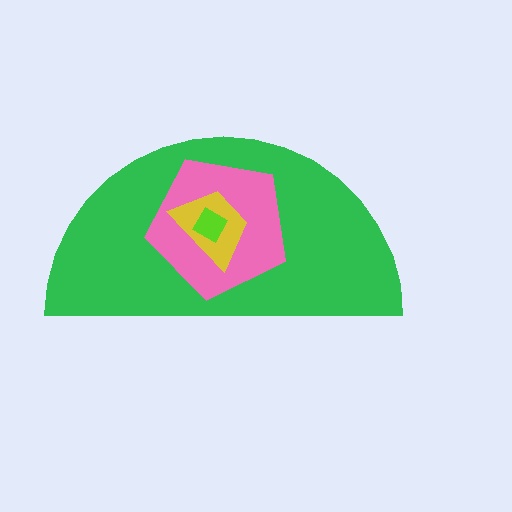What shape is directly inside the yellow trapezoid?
The lime square.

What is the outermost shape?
The green semicircle.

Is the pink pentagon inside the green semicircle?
Yes.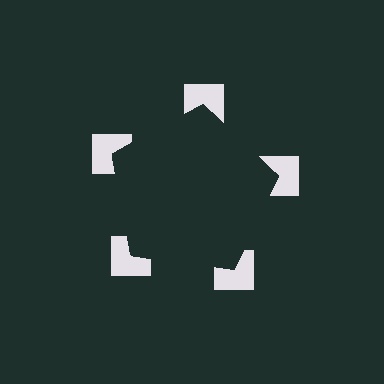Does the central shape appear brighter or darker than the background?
It typically appears slightly darker than the background, even though no actual brightness change is drawn.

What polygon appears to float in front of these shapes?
An illusory pentagon — its edges are inferred from the aligned wedge cuts in the notched squares, not physically drawn.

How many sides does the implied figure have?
5 sides.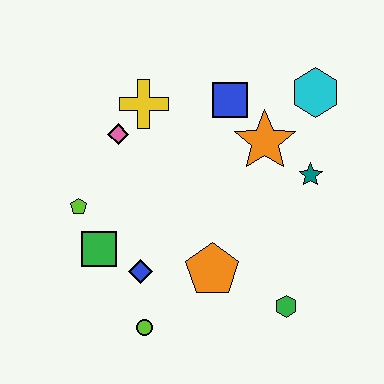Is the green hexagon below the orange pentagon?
Yes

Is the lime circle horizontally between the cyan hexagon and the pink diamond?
Yes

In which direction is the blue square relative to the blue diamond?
The blue square is above the blue diamond.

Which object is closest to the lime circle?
The blue diamond is closest to the lime circle.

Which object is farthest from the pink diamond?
The green hexagon is farthest from the pink diamond.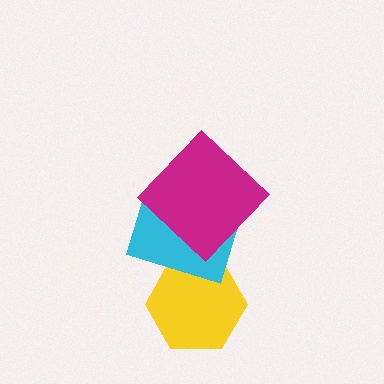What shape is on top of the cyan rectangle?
The magenta diamond is on top of the cyan rectangle.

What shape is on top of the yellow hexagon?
The cyan rectangle is on top of the yellow hexagon.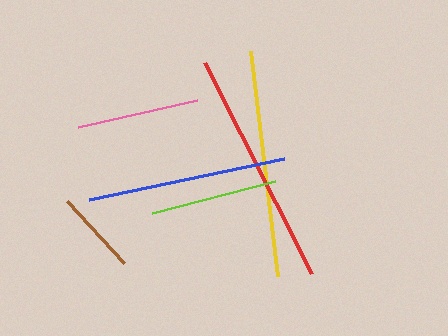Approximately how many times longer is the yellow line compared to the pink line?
The yellow line is approximately 1.8 times the length of the pink line.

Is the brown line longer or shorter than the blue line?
The blue line is longer than the brown line.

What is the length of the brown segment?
The brown segment is approximately 85 pixels long.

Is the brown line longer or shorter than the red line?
The red line is longer than the brown line.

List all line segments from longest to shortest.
From longest to shortest: red, yellow, blue, lime, pink, brown.